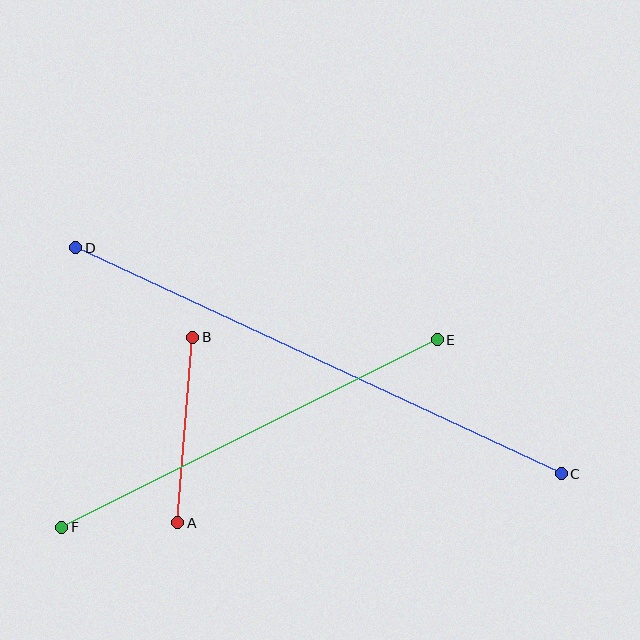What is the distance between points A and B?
The distance is approximately 187 pixels.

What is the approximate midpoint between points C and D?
The midpoint is at approximately (318, 361) pixels.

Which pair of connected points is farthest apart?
Points C and D are farthest apart.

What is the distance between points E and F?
The distance is approximately 420 pixels.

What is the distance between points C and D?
The distance is approximately 535 pixels.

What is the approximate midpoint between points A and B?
The midpoint is at approximately (185, 430) pixels.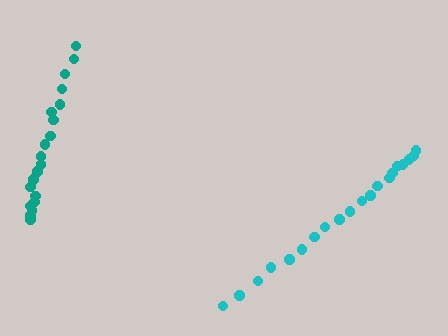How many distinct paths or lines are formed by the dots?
There are 2 distinct paths.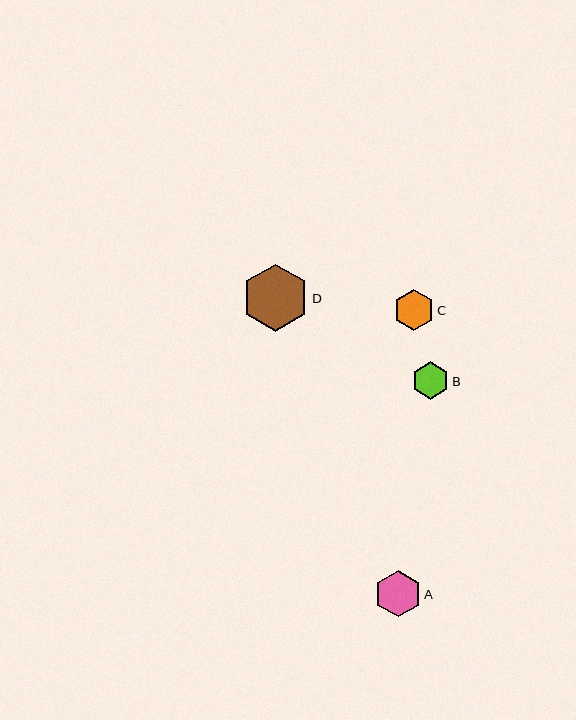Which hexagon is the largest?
Hexagon D is the largest with a size of approximately 67 pixels.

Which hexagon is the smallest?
Hexagon B is the smallest with a size of approximately 38 pixels.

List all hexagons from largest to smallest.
From largest to smallest: D, A, C, B.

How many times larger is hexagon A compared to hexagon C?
Hexagon A is approximately 1.2 times the size of hexagon C.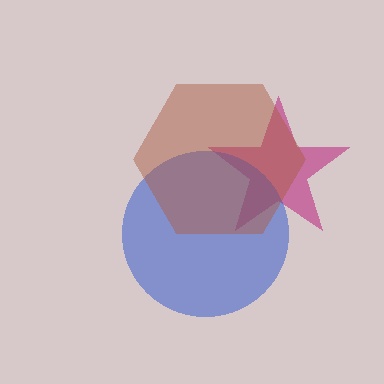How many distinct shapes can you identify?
There are 3 distinct shapes: a magenta star, a blue circle, a brown hexagon.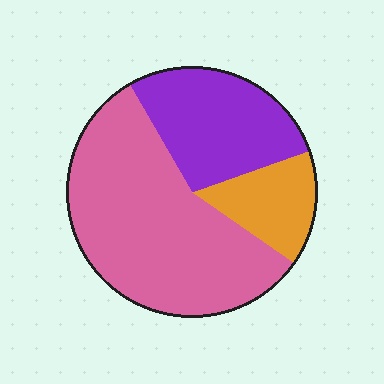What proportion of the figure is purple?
Purple covers 28% of the figure.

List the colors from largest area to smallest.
From largest to smallest: pink, purple, orange.